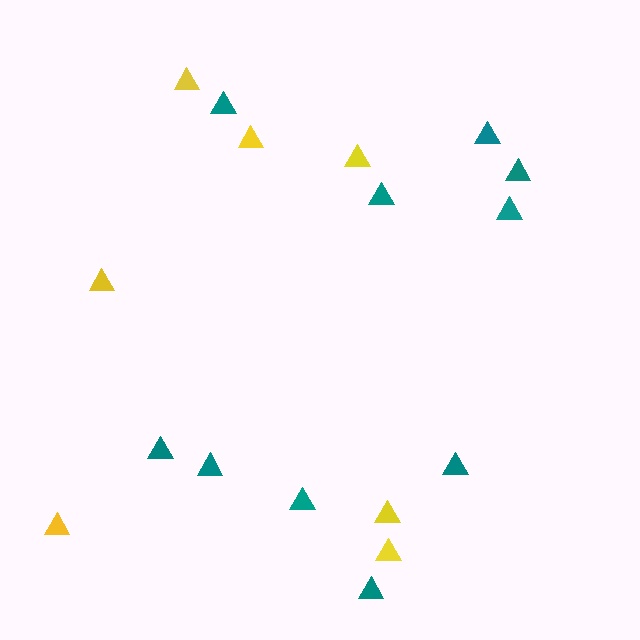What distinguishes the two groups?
There are 2 groups: one group of yellow triangles (7) and one group of teal triangles (10).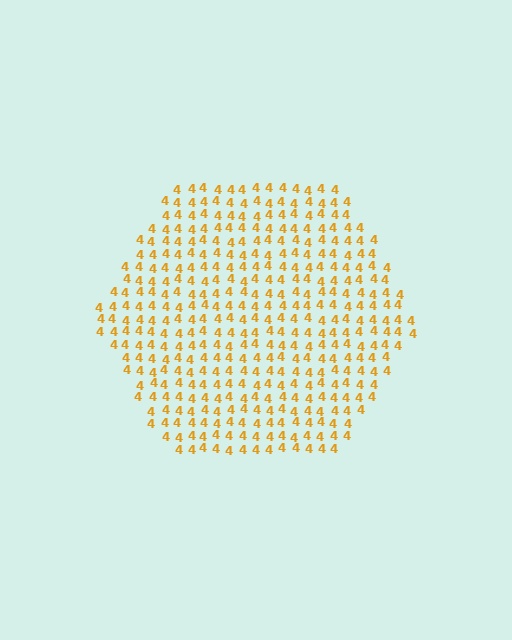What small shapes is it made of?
It is made of small digit 4's.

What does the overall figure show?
The overall figure shows a hexagon.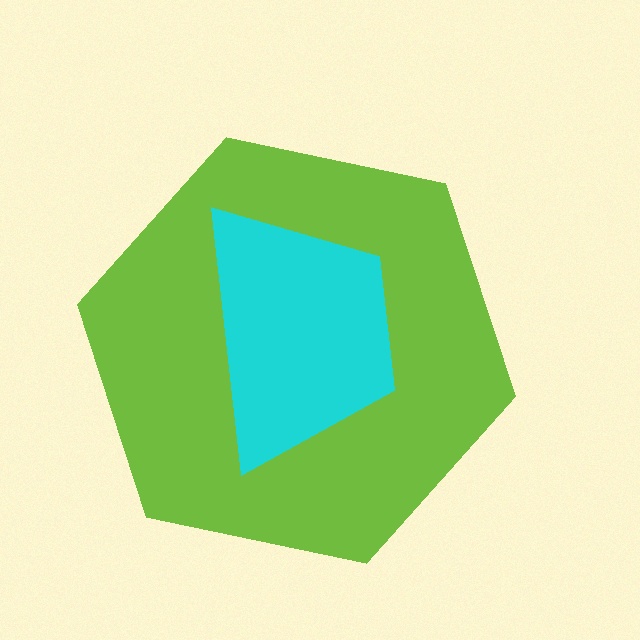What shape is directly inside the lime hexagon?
The cyan trapezoid.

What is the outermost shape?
The lime hexagon.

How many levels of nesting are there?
2.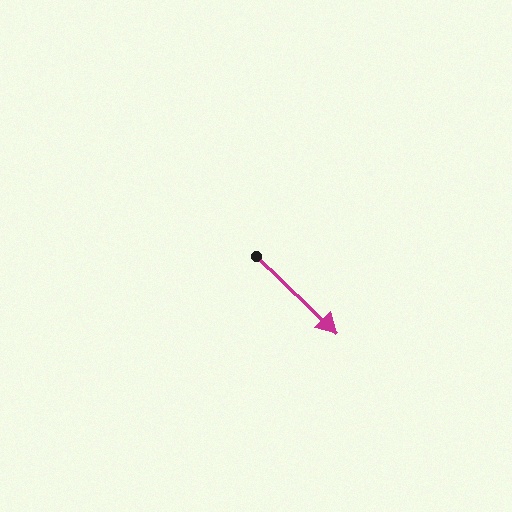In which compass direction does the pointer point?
Southeast.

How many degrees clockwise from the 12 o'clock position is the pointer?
Approximately 134 degrees.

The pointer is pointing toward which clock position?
Roughly 4 o'clock.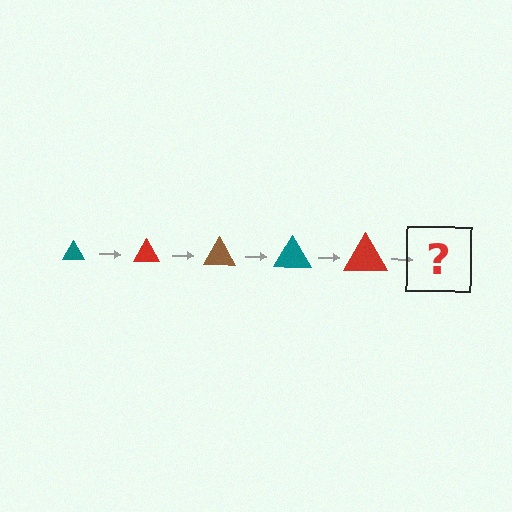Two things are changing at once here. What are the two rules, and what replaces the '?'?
The two rules are that the triangle grows larger each step and the color cycles through teal, red, and brown. The '?' should be a brown triangle, larger than the previous one.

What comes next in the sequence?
The next element should be a brown triangle, larger than the previous one.